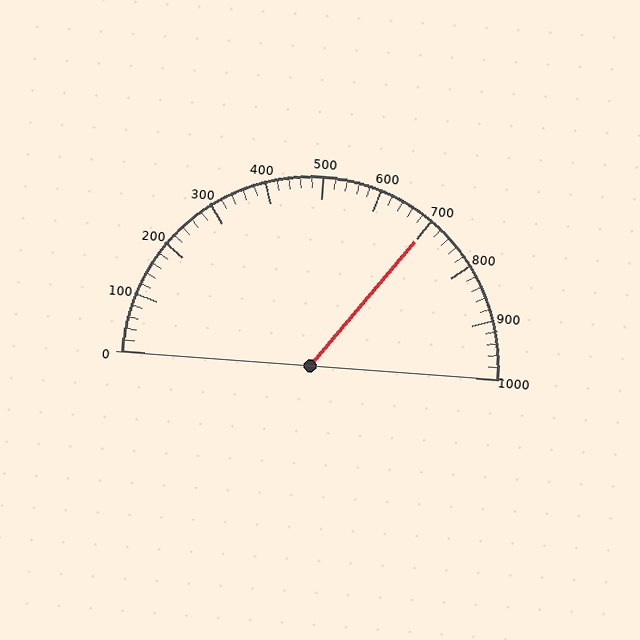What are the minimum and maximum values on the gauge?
The gauge ranges from 0 to 1000.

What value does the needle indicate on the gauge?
The needle indicates approximately 700.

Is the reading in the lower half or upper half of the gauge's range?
The reading is in the upper half of the range (0 to 1000).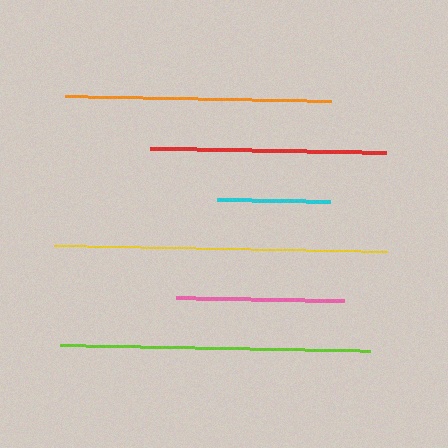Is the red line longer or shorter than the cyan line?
The red line is longer than the cyan line.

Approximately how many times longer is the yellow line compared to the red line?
The yellow line is approximately 1.4 times the length of the red line.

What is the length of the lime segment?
The lime segment is approximately 310 pixels long.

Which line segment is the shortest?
The cyan line is the shortest at approximately 113 pixels.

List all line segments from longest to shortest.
From longest to shortest: yellow, lime, orange, red, pink, cyan.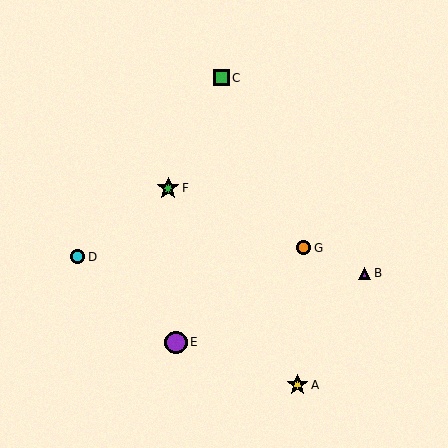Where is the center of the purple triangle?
The center of the purple triangle is at (365, 273).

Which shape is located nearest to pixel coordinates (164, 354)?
The purple circle (labeled E) at (176, 342) is nearest to that location.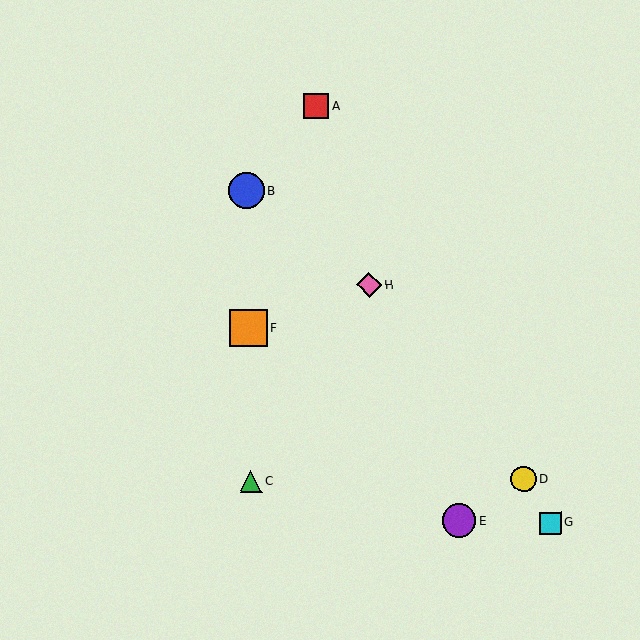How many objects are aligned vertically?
3 objects (B, C, F) are aligned vertically.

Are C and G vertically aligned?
No, C is at x≈251 and G is at x≈550.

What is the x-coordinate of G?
Object G is at x≈550.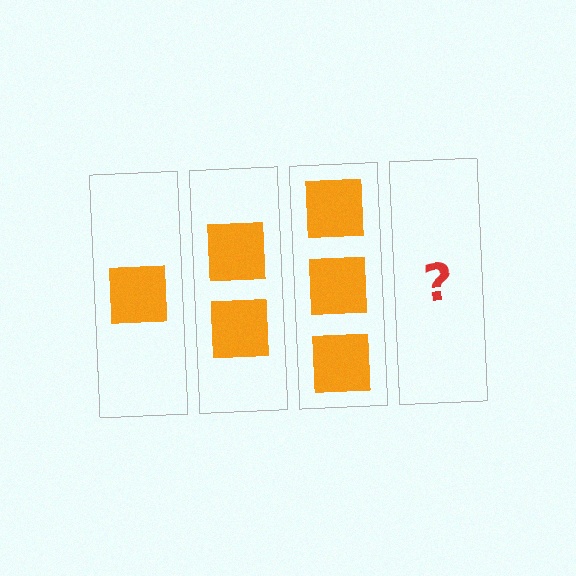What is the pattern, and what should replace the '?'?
The pattern is that each step adds one more square. The '?' should be 4 squares.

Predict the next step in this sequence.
The next step is 4 squares.